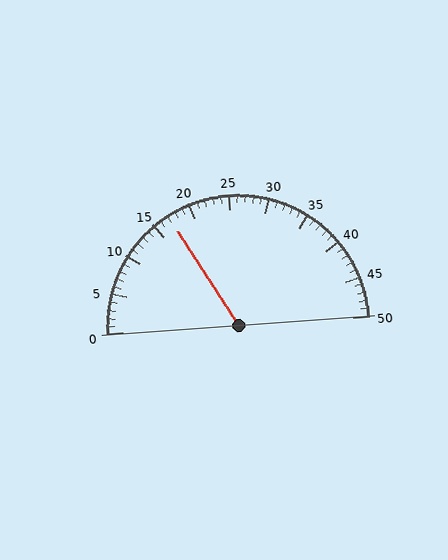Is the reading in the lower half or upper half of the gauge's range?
The reading is in the lower half of the range (0 to 50).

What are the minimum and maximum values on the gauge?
The gauge ranges from 0 to 50.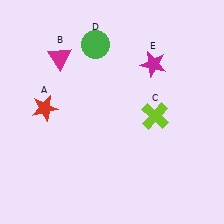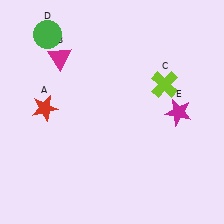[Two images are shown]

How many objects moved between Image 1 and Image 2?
3 objects moved between the two images.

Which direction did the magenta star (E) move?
The magenta star (E) moved down.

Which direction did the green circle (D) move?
The green circle (D) moved left.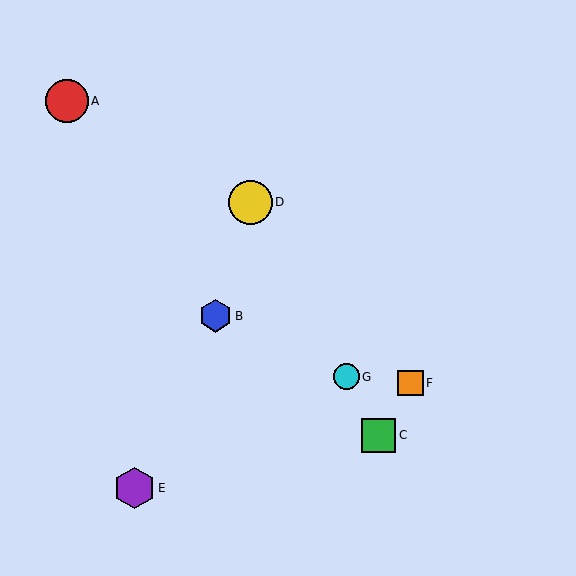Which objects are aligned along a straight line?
Objects C, D, G are aligned along a straight line.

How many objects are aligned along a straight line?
3 objects (C, D, G) are aligned along a straight line.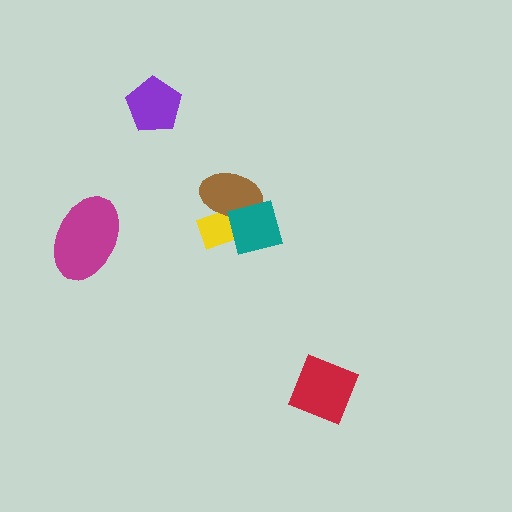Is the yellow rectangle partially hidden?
Yes, it is partially covered by another shape.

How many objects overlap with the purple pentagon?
0 objects overlap with the purple pentagon.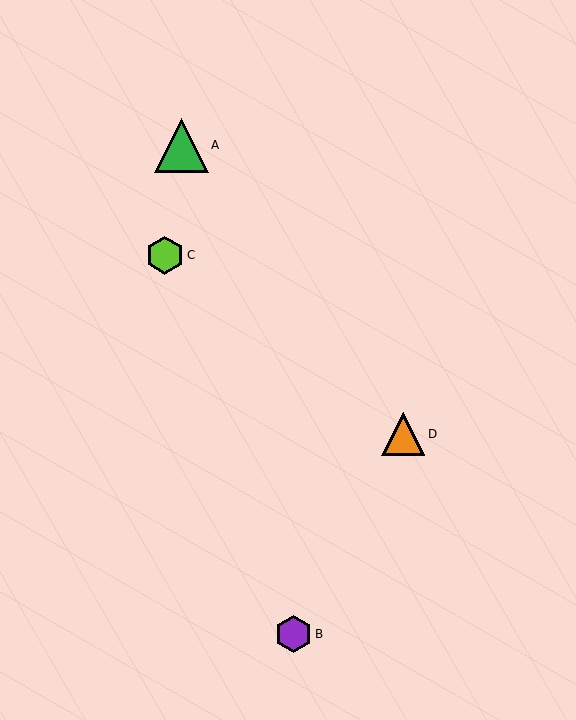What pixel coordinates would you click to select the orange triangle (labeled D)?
Click at (403, 434) to select the orange triangle D.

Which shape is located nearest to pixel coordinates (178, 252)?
The lime hexagon (labeled C) at (165, 255) is nearest to that location.